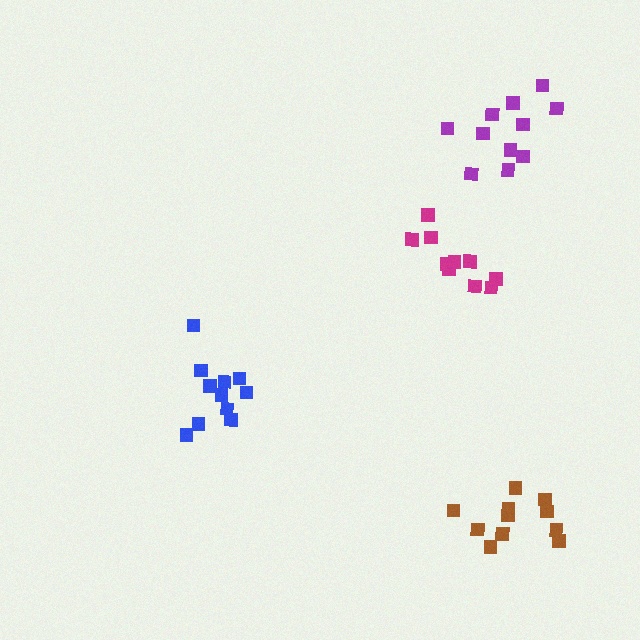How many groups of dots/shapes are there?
There are 4 groups.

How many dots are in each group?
Group 1: 11 dots, Group 2: 10 dots, Group 3: 12 dots, Group 4: 11 dots (44 total).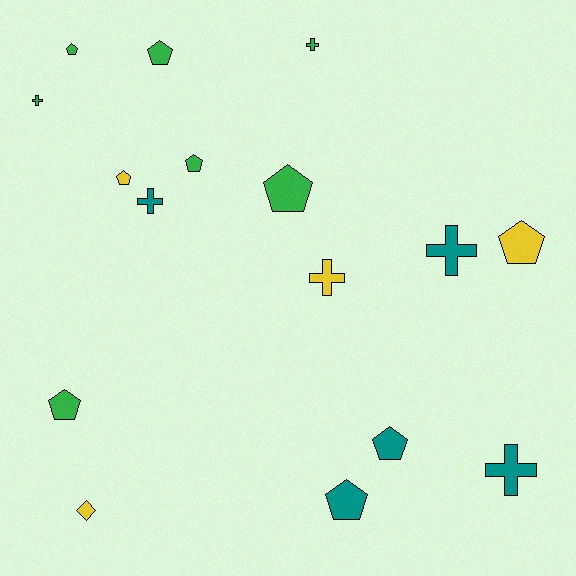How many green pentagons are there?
There are 5 green pentagons.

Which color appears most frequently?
Green, with 7 objects.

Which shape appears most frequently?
Pentagon, with 9 objects.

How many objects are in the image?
There are 16 objects.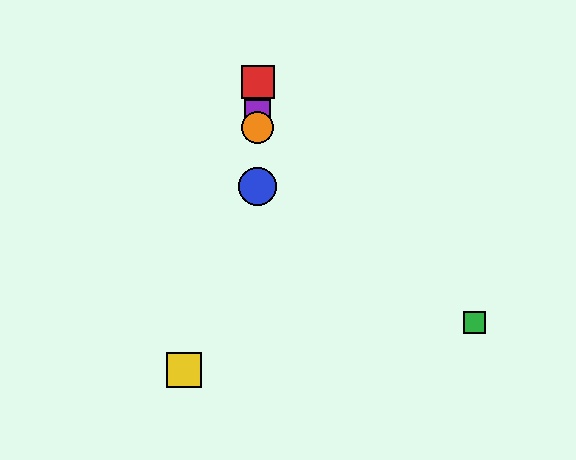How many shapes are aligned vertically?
4 shapes (the red square, the blue circle, the purple square, the orange circle) are aligned vertically.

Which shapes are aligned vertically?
The red square, the blue circle, the purple square, the orange circle are aligned vertically.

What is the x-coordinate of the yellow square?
The yellow square is at x≈184.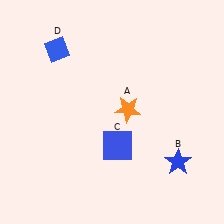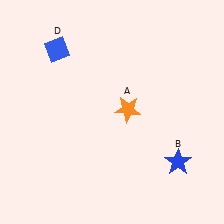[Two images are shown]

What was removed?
The blue square (C) was removed in Image 2.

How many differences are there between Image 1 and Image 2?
There is 1 difference between the two images.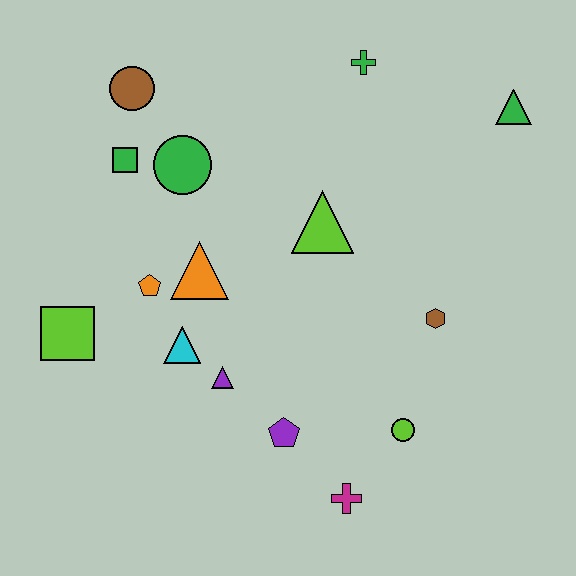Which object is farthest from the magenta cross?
The brown circle is farthest from the magenta cross.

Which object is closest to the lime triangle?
The orange triangle is closest to the lime triangle.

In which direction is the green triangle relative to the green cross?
The green triangle is to the right of the green cross.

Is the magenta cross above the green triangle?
No